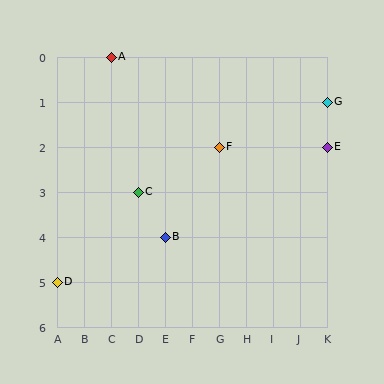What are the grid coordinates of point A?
Point A is at grid coordinates (C, 0).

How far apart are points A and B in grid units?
Points A and B are 2 columns and 4 rows apart (about 4.5 grid units diagonally).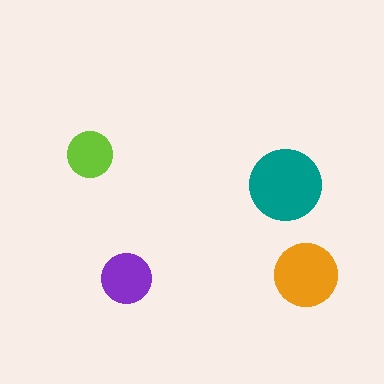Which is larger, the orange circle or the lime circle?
The orange one.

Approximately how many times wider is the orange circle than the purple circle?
About 1.5 times wider.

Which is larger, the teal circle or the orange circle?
The teal one.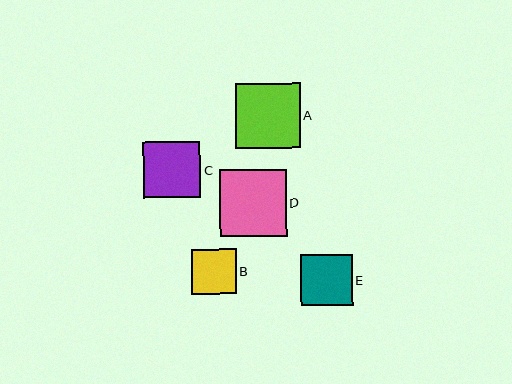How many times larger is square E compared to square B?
Square E is approximately 1.1 times the size of square B.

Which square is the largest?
Square D is the largest with a size of approximately 67 pixels.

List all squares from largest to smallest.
From largest to smallest: D, A, C, E, B.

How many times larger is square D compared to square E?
Square D is approximately 1.3 times the size of square E.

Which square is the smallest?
Square B is the smallest with a size of approximately 45 pixels.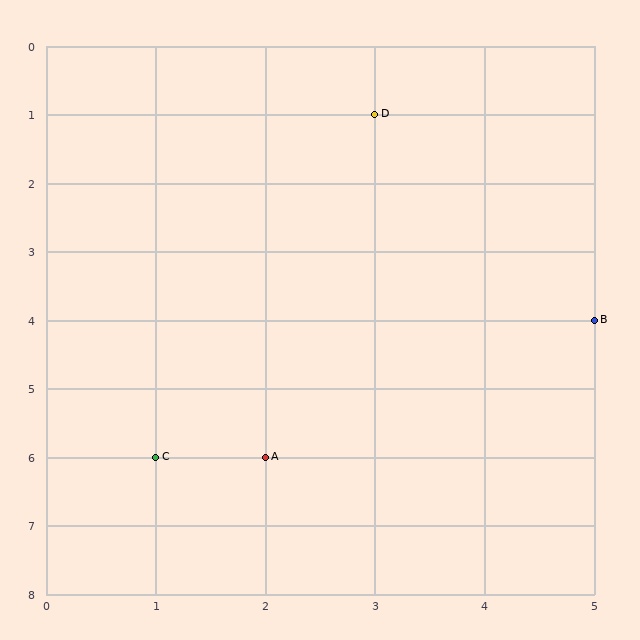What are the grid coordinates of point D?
Point D is at grid coordinates (3, 1).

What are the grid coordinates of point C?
Point C is at grid coordinates (1, 6).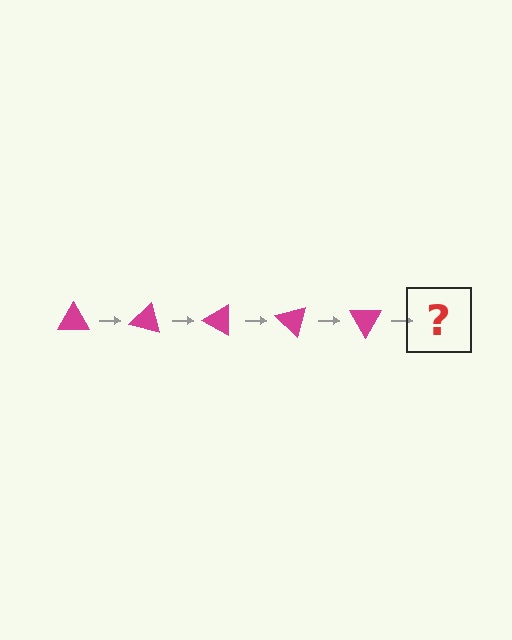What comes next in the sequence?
The next element should be a magenta triangle rotated 75 degrees.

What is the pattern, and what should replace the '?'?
The pattern is that the triangle rotates 15 degrees each step. The '?' should be a magenta triangle rotated 75 degrees.